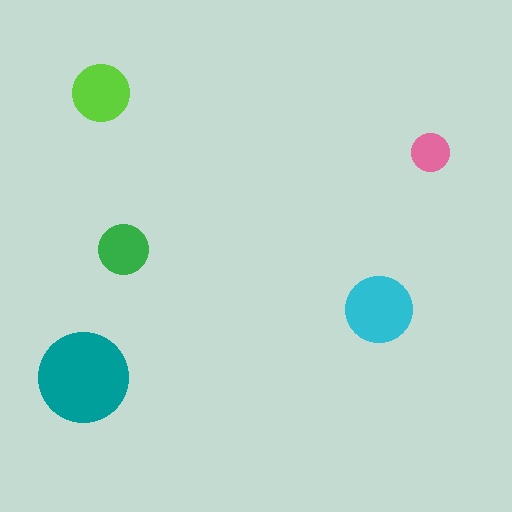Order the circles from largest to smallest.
the teal one, the cyan one, the lime one, the green one, the pink one.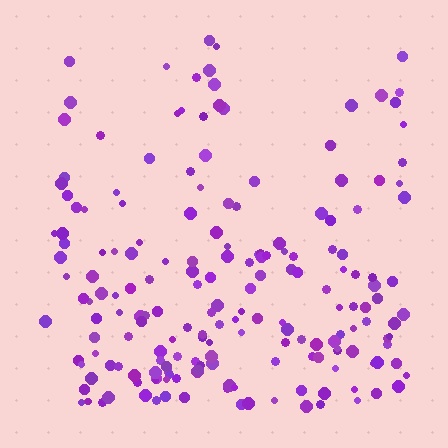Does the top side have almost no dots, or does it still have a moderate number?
Still a moderate number, just noticeably fewer than the bottom.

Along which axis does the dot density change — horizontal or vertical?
Vertical.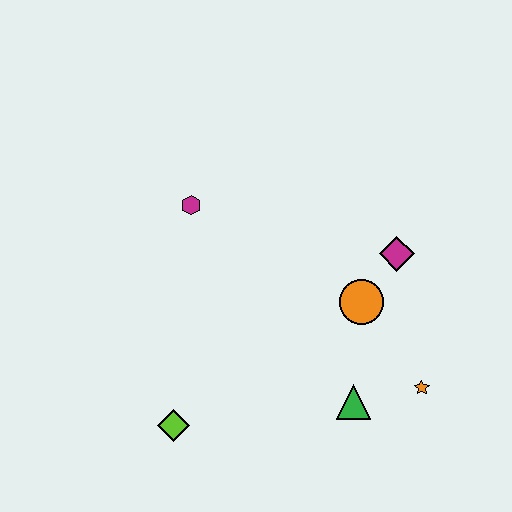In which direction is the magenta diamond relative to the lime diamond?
The magenta diamond is to the right of the lime diamond.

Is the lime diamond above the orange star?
No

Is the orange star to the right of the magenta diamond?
Yes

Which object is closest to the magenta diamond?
The orange circle is closest to the magenta diamond.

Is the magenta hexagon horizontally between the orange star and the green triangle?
No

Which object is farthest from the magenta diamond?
The lime diamond is farthest from the magenta diamond.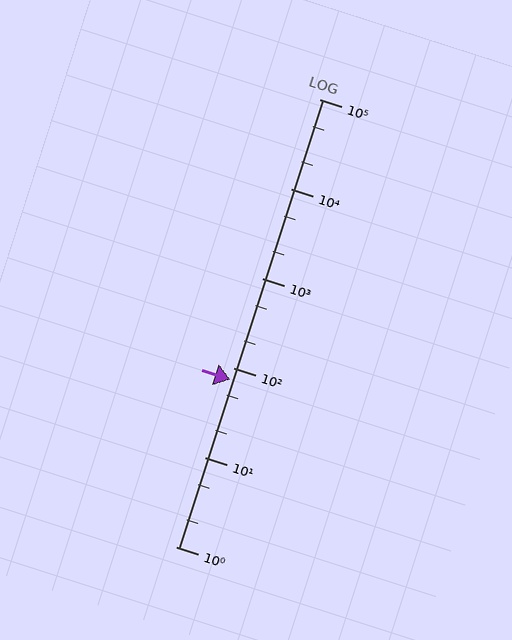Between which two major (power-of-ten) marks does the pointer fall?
The pointer is between 10 and 100.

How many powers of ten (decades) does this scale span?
The scale spans 5 decades, from 1 to 100000.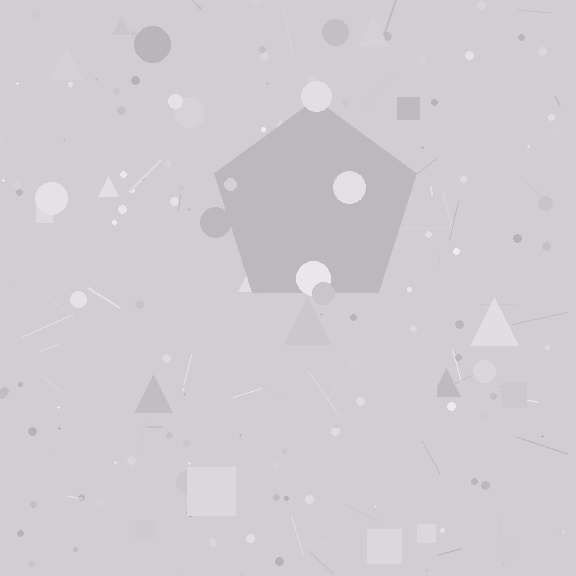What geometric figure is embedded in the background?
A pentagon is embedded in the background.